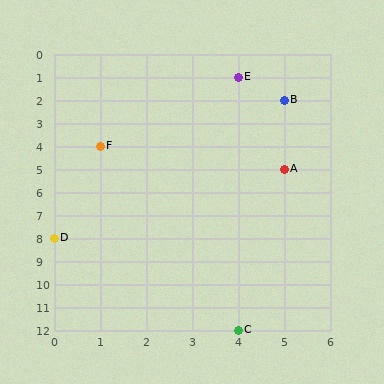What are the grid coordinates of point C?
Point C is at grid coordinates (4, 12).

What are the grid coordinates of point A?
Point A is at grid coordinates (5, 5).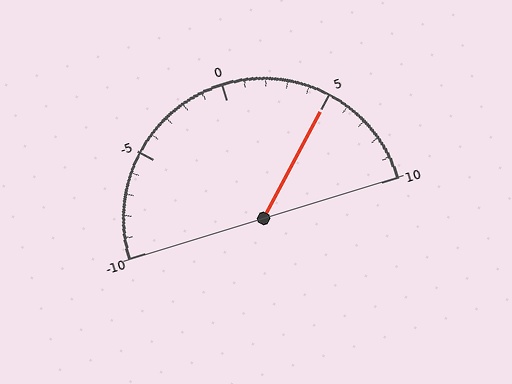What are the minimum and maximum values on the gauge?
The gauge ranges from -10 to 10.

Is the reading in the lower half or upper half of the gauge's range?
The reading is in the upper half of the range (-10 to 10).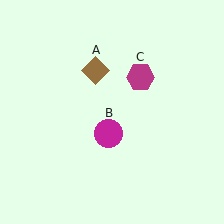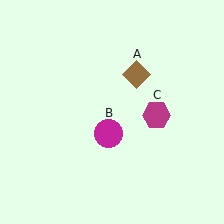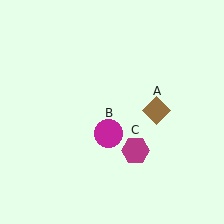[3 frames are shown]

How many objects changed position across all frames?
2 objects changed position: brown diamond (object A), magenta hexagon (object C).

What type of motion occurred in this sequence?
The brown diamond (object A), magenta hexagon (object C) rotated clockwise around the center of the scene.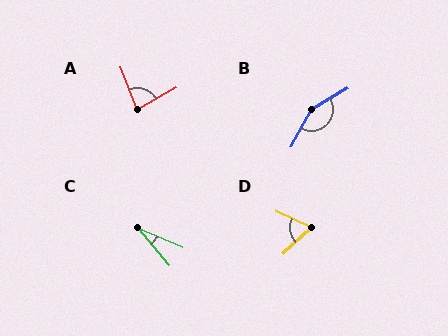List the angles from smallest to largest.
C (28°), D (68°), A (82°), B (150°).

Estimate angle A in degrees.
Approximately 82 degrees.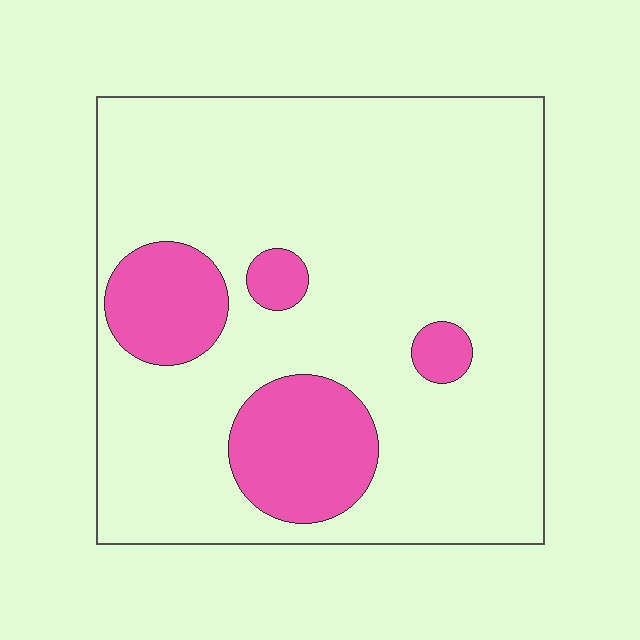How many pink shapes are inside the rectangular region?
4.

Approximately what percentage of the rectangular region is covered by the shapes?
Approximately 20%.